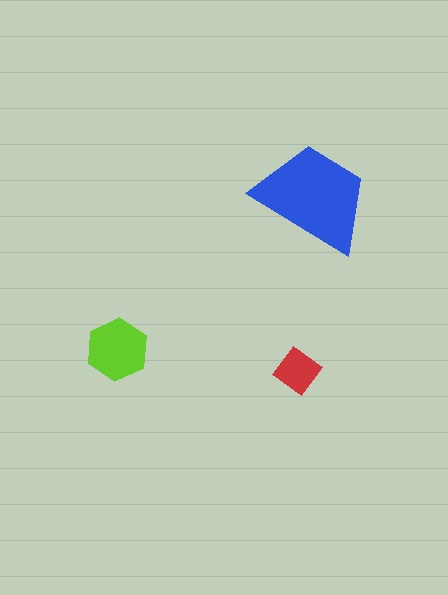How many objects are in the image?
There are 3 objects in the image.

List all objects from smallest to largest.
The red diamond, the lime hexagon, the blue trapezoid.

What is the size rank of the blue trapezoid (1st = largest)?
1st.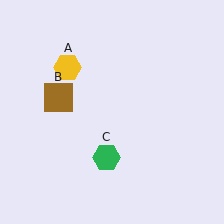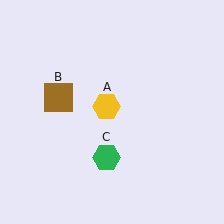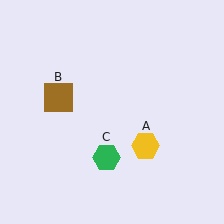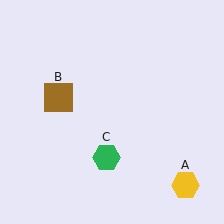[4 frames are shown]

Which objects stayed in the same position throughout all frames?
Brown square (object B) and green hexagon (object C) remained stationary.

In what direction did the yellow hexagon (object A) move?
The yellow hexagon (object A) moved down and to the right.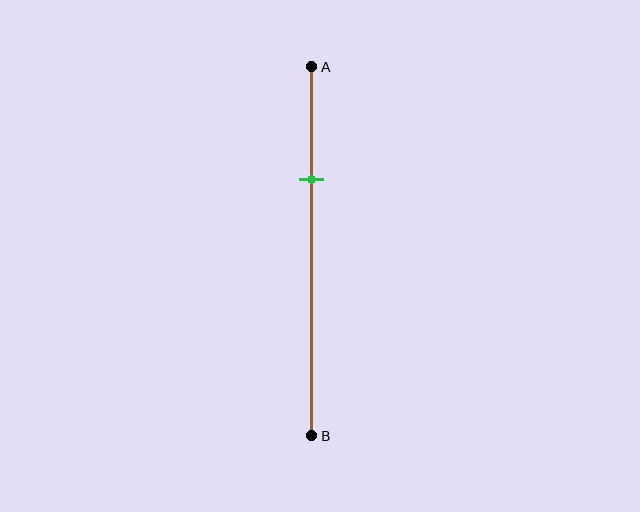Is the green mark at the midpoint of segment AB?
No, the mark is at about 30% from A, not at the 50% midpoint.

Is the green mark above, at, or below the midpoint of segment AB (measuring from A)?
The green mark is above the midpoint of segment AB.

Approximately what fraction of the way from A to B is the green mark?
The green mark is approximately 30% of the way from A to B.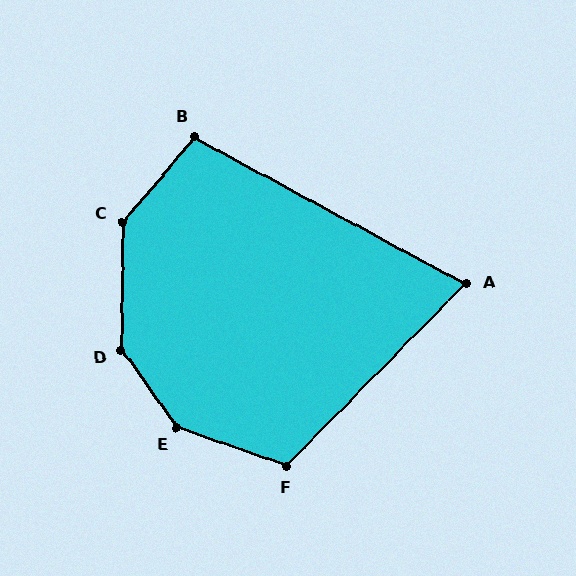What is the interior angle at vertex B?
Approximately 102 degrees (obtuse).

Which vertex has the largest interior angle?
E, at approximately 145 degrees.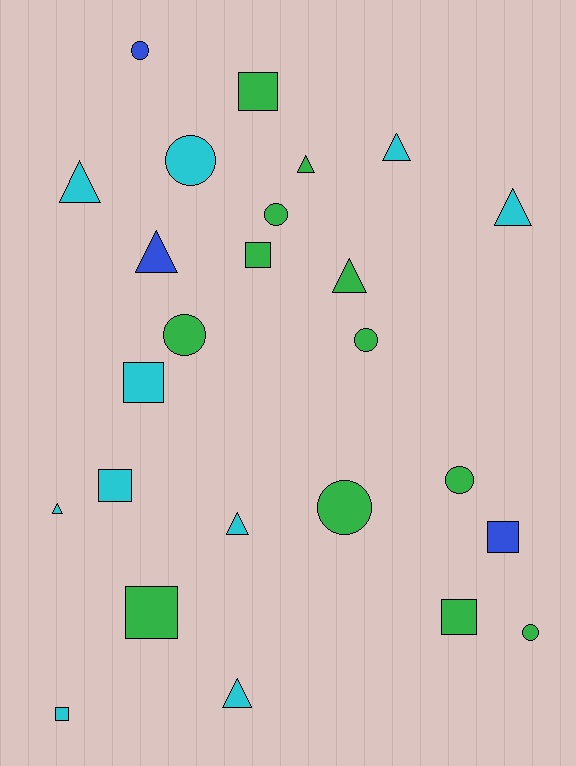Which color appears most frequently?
Green, with 12 objects.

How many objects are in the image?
There are 25 objects.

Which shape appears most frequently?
Triangle, with 9 objects.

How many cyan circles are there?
There is 1 cyan circle.